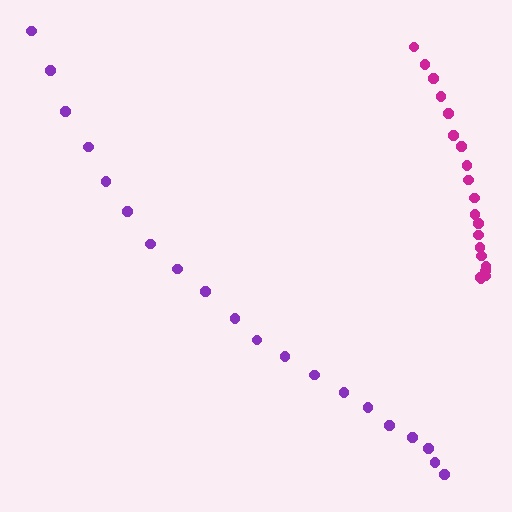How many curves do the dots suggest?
There are 2 distinct paths.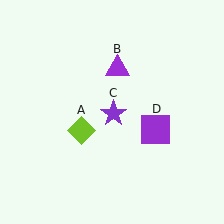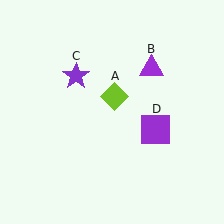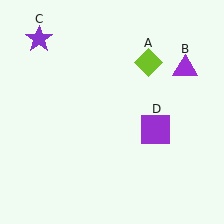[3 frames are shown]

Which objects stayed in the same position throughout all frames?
Purple square (object D) remained stationary.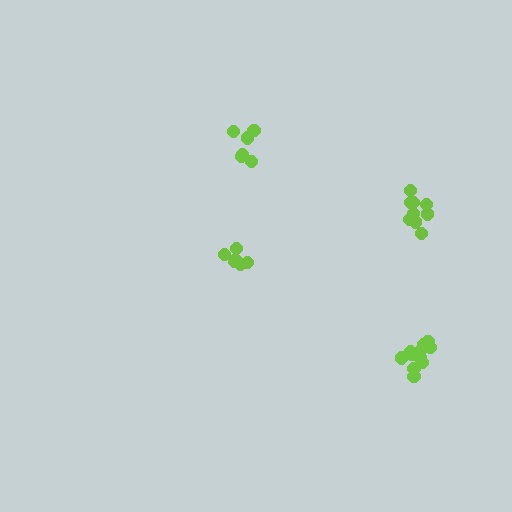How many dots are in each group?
Group 1: 6 dots, Group 2: 6 dots, Group 3: 9 dots, Group 4: 11 dots (32 total).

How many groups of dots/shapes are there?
There are 4 groups.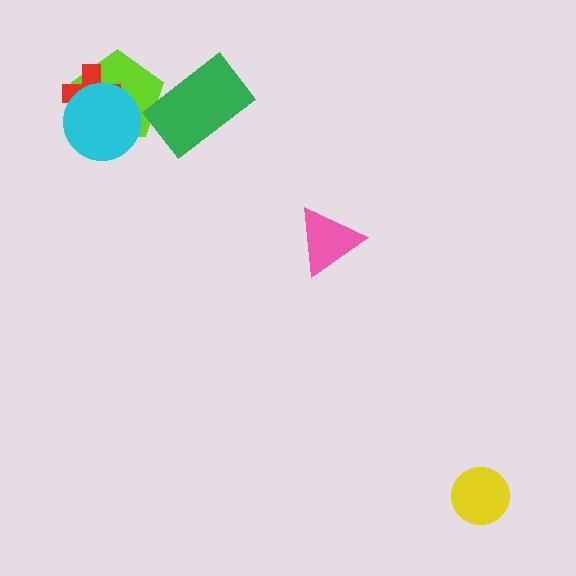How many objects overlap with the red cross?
2 objects overlap with the red cross.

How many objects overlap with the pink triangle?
0 objects overlap with the pink triangle.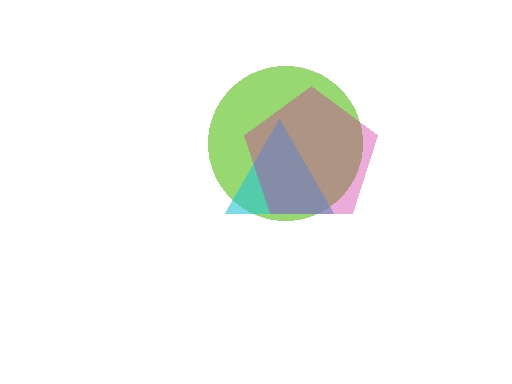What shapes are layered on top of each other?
The layered shapes are: a lime circle, a cyan triangle, a magenta pentagon.